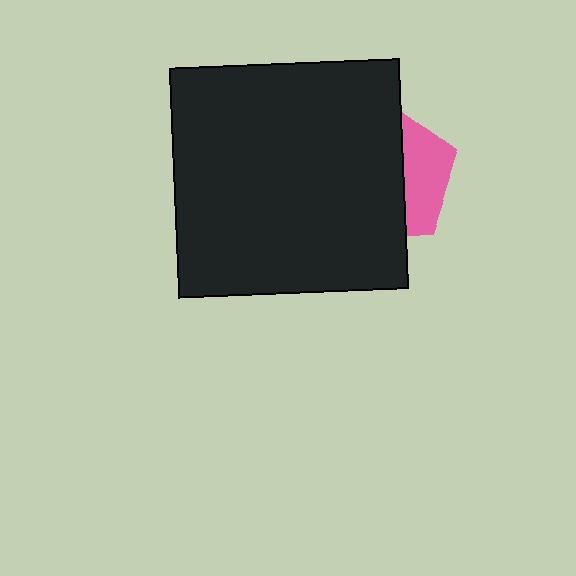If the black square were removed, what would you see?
You would see the complete pink pentagon.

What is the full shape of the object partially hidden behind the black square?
The partially hidden object is a pink pentagon.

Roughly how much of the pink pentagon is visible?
A small part of it is visible (roughly 32%).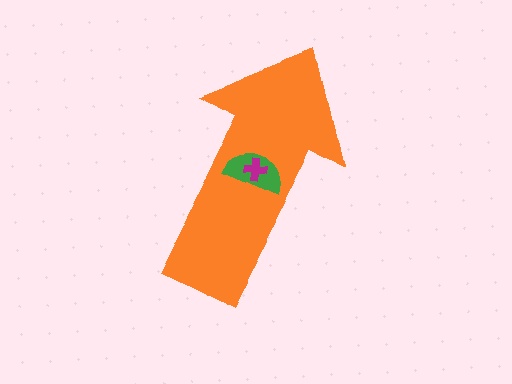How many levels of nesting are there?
3.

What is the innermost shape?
The magenta cross.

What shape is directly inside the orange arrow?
The green semicircle.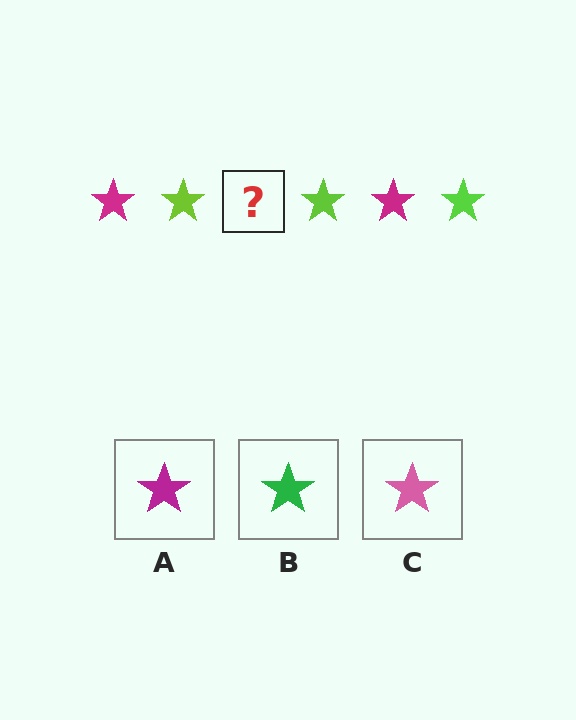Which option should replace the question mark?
Option A.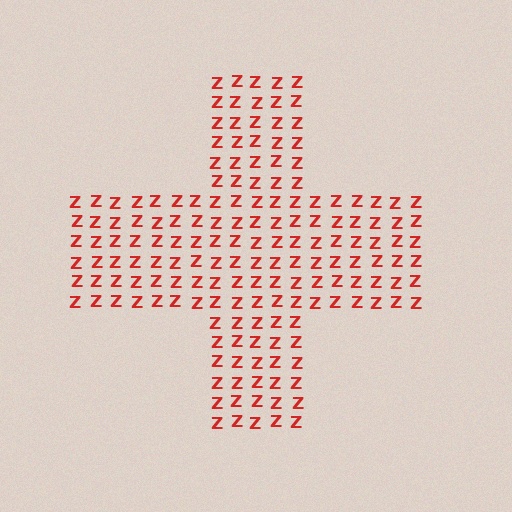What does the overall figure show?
The overall figure shows a cross.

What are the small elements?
The small elements are letter Z's.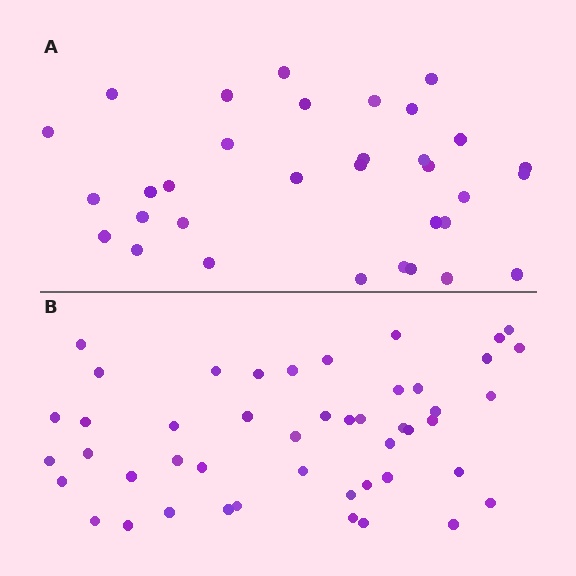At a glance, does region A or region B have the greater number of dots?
Region B (the bottom region) has more dots.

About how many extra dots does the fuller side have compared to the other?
Region B has approximately 15 more dots than region A.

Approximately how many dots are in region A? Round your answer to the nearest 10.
About 30 dots. (The exact count is 33, which rounds to 30.)